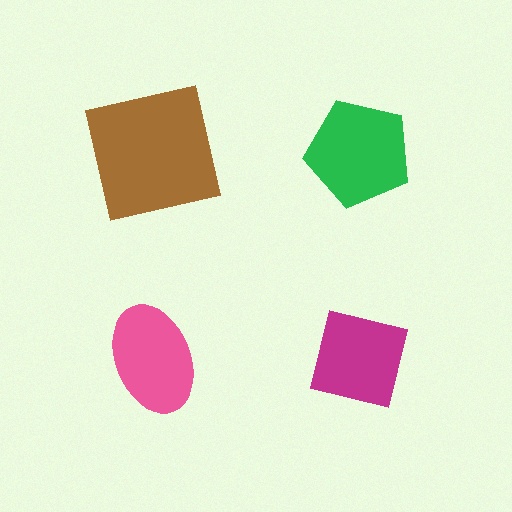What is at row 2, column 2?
A magenta square.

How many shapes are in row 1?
2 shapes.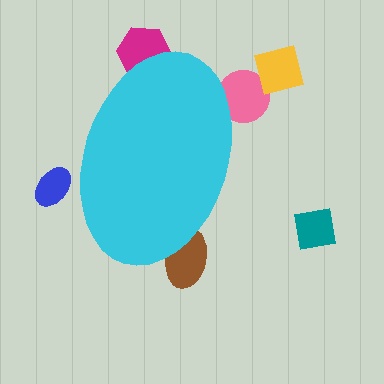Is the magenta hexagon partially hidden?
Yes, the magenta hexagon is partially hidden behind the cyan ellipse.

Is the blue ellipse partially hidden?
Yes, the blue ellipse is partially hidden behind the cyan ellipse.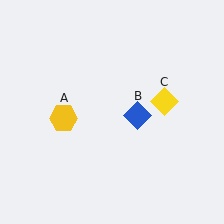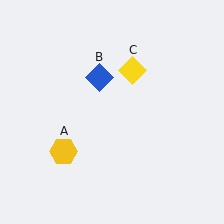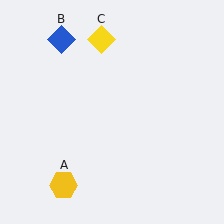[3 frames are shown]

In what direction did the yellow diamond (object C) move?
The yellow diamond (object C) moved up and to the left.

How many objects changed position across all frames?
3 objects changed position: yellow hexagon (object A), blue diamond (object B), yellow diamond (object C).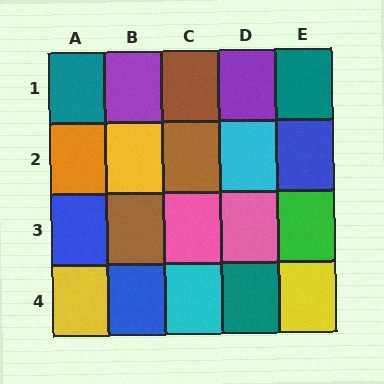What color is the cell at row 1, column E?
Teal.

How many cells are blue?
3 cells are blue.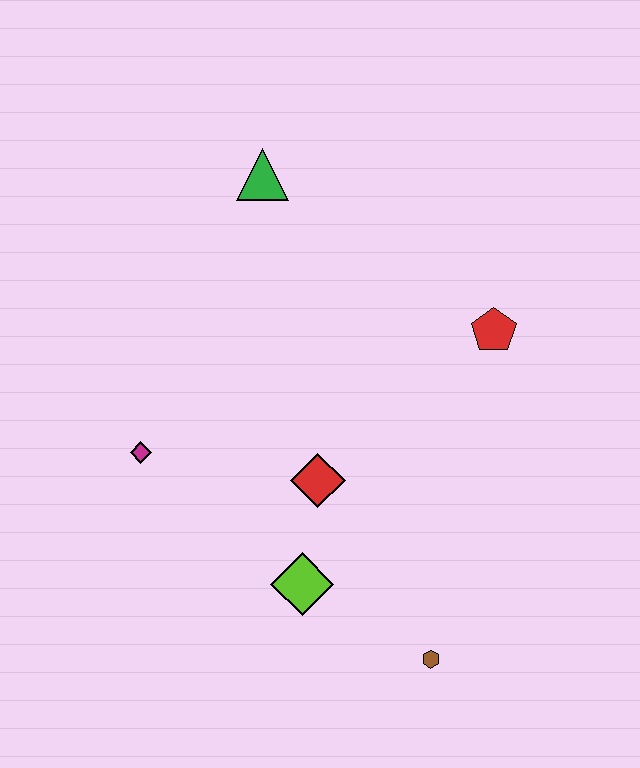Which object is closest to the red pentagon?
The red diamond is closest to the red pentagon.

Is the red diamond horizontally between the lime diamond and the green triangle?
No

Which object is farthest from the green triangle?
The brown hexagon is farthest from the green triangle.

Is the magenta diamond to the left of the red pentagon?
Yes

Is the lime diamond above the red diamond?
No